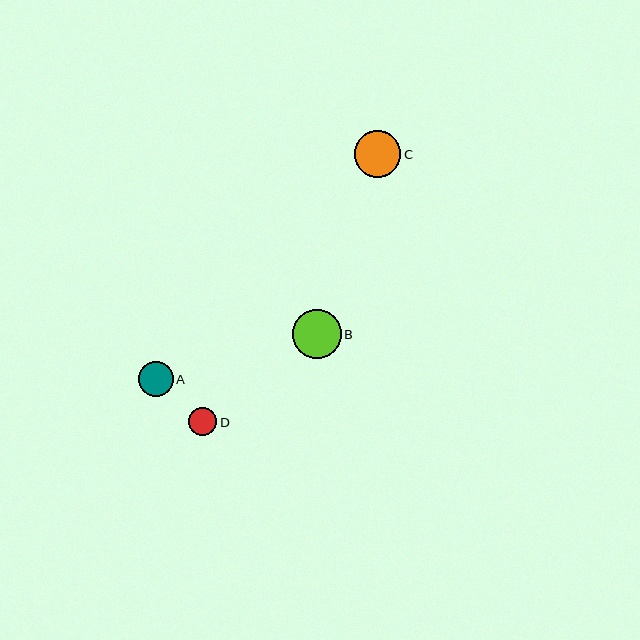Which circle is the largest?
Circle B is the largest with a size of approximately 48 pixels.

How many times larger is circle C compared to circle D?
Circle C is approximately 1.6 times the size of circle D.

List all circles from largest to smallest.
From largest to smallest: B, C, A, D.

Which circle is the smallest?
Circle D is the smallest with a size of approximately 28 pixels.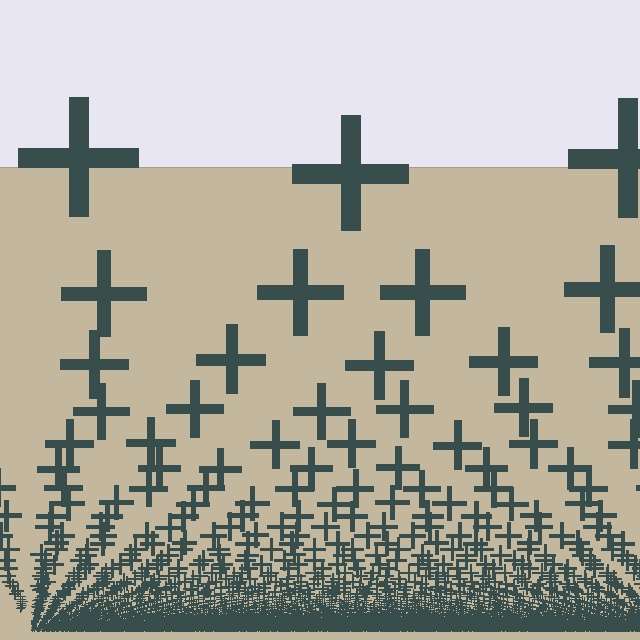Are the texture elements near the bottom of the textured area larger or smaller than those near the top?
Smaller. The gradient is inverted — elements near the bottom are smaller and denser.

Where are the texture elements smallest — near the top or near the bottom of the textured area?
Near the bottom.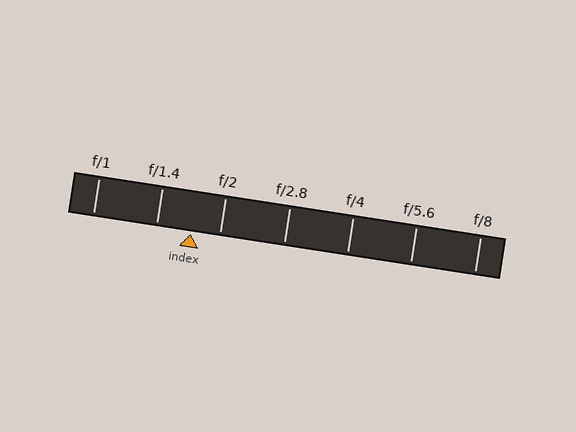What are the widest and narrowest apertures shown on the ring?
The widest aperture shown is f/1 and the narrowest is f/8.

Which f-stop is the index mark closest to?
The index mark is closest to f/2.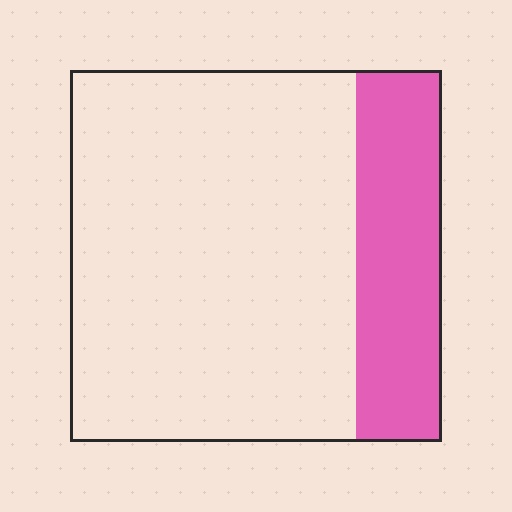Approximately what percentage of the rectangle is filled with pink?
Approximately 25%.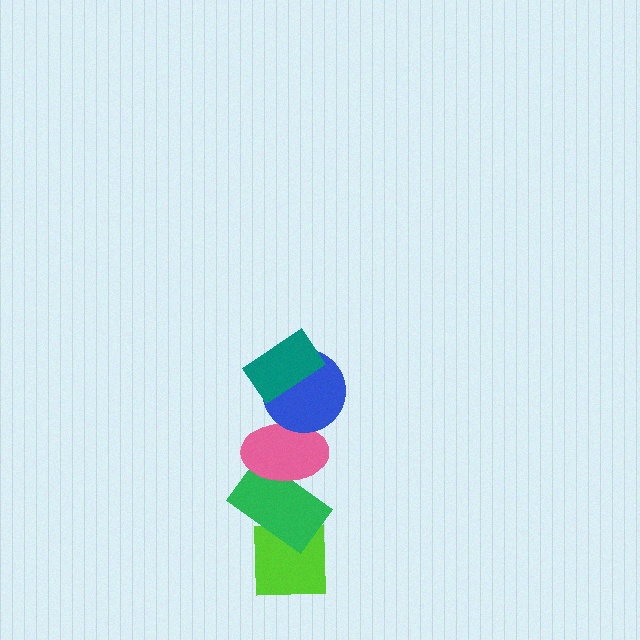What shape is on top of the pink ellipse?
The blue circle is on top of the pink ellipse.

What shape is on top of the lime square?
The green rectangle is on top of the lime square.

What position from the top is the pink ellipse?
The pink ellipse is 3rd from the top.